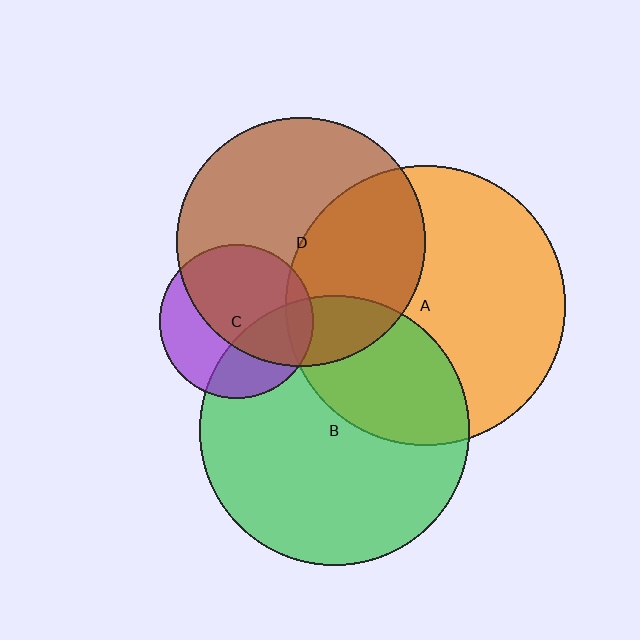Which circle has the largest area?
Circle A (orange).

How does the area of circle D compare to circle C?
Approximately 2.6 times.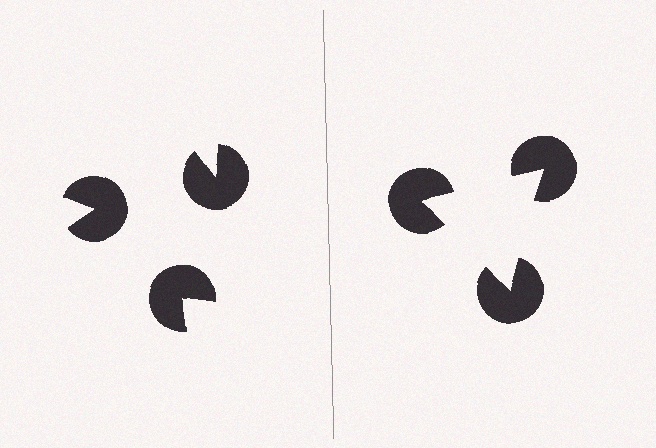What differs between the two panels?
The pac-man discs are positioned identically on both sides; only the wedge orientations differ. On the right they align to a triangle; on the left they are misaligned.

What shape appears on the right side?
An illusory triangle.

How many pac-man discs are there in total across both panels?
6 — 3 on each side.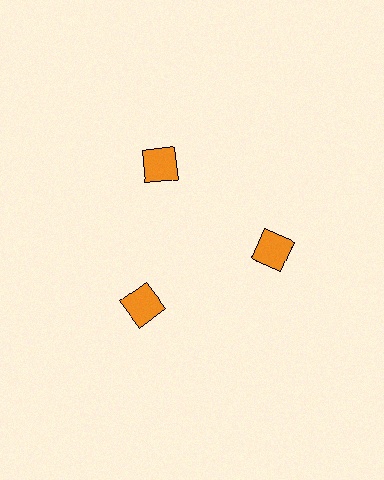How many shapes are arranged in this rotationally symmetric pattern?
There are 3 shapes, arranged in 3 groups of 1.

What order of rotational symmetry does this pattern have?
This pattern has 3-fold rotational symmetry.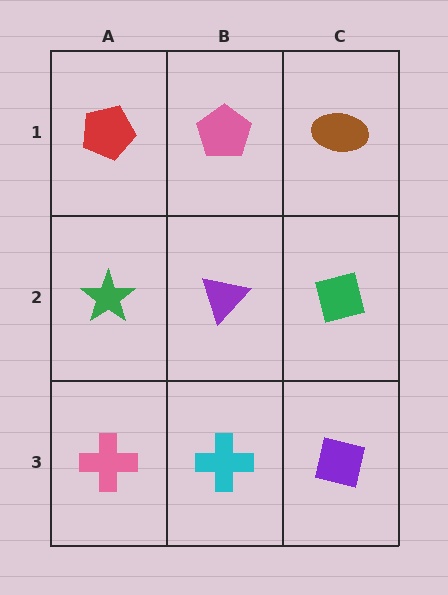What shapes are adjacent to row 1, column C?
A green square (row 2, column C), a pink pentagon (row 1, column B).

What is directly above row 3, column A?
A green star.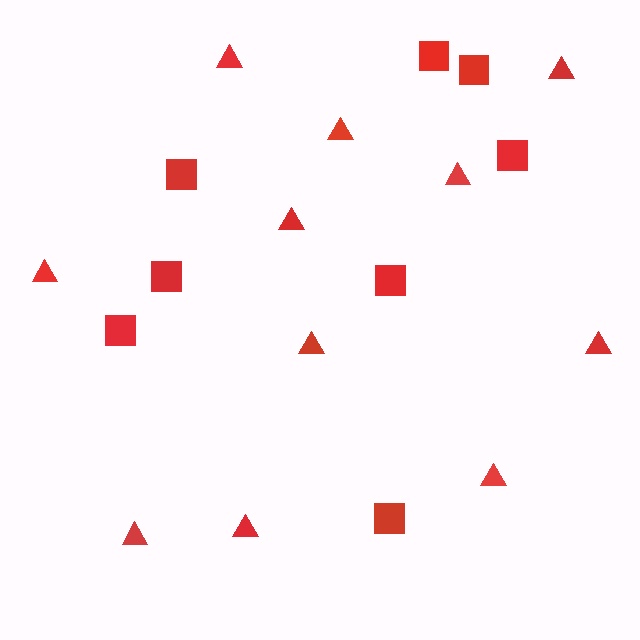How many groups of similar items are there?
There are 2 groups: one group of triangles (11) and one group of squares (8).